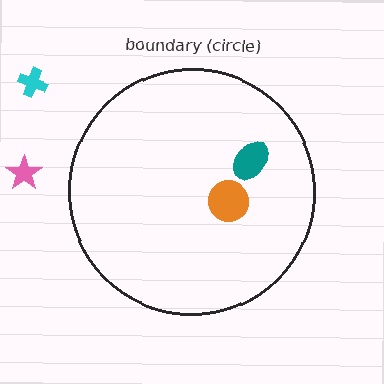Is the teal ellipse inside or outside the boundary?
Inside.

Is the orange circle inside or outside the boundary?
Inside.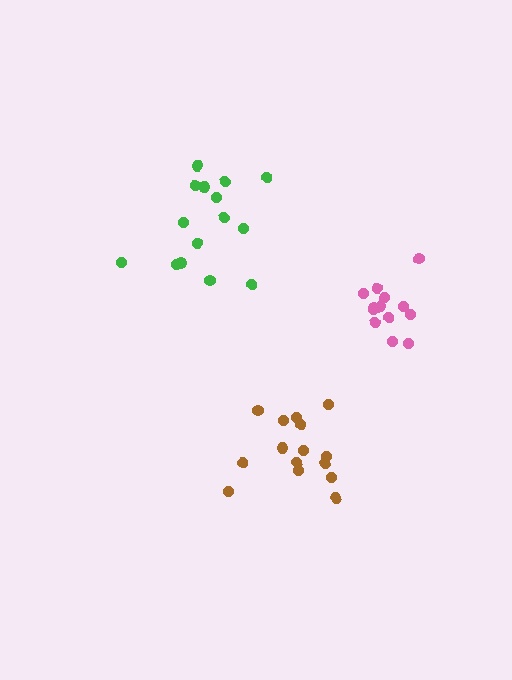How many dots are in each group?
Group 1: 15 dots, Group 2: 15 dots, Group 3: 13 dots (43 total).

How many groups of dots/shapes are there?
There are 3 groups.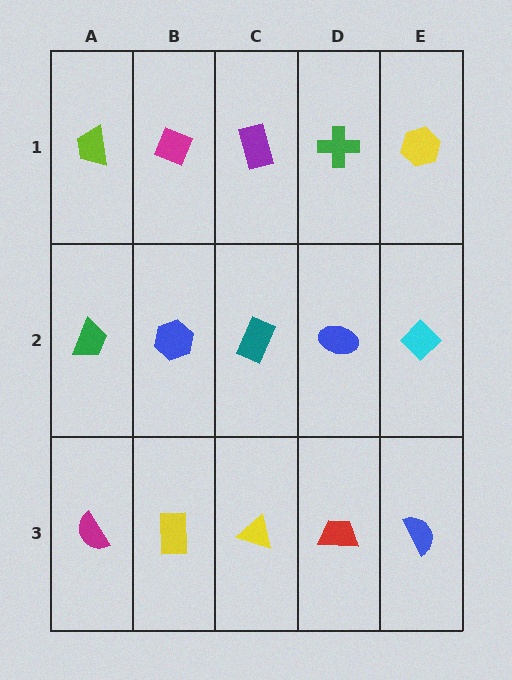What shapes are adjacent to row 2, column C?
A purple rectangle (row 1, column C), a yellow triangle (row 3, column C), a blue hexagon (row 2, column B), a blue ellipse (row 2, column D).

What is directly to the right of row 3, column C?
A red trapezoid.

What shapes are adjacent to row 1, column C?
A teal rectangle (row 2, column C), a magenta diamond (row 1, column B), a green cross (row 1, column D).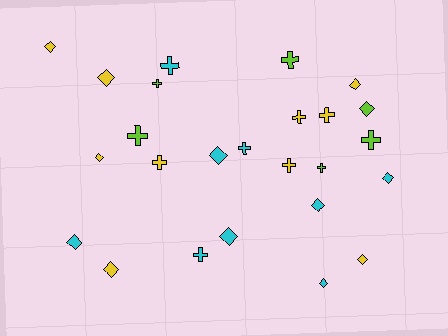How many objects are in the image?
There are 25 objects.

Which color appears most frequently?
Yellow, with 10 objects.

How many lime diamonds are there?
There is 1 lime diamond.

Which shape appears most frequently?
Diamond, with 13 objects.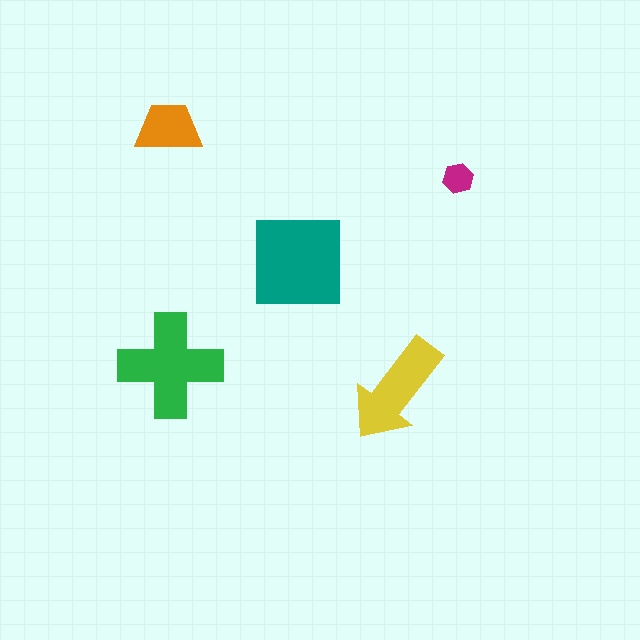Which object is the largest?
The teal square.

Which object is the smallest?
The magenta hexagon.